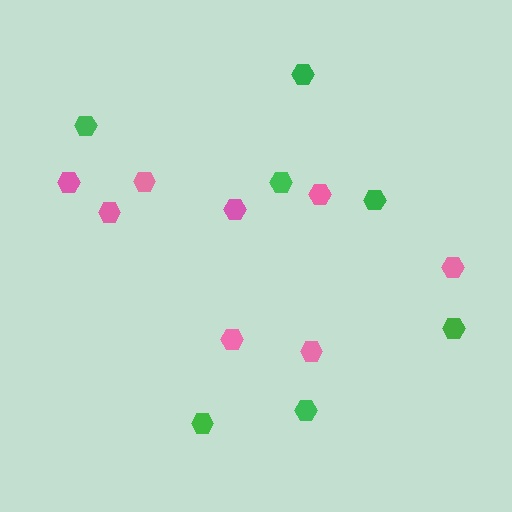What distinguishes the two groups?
There are 2 groups: one group of pink hexagons (8) and one group of green hexagons (7).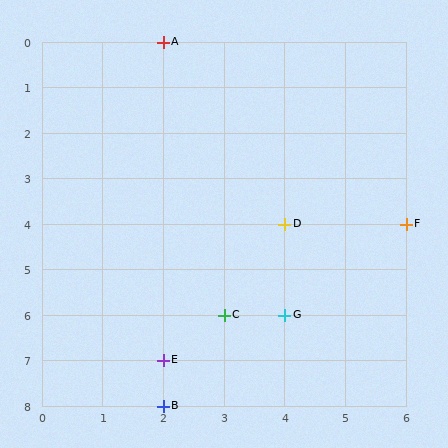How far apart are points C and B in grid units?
Points C and B are 1 column and 2 rows apart (about 2.2 grid units diagonally).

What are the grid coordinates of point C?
Point C is at grid coordinates (3, 6).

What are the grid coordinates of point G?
Point G is at grid coordinates (4, 6).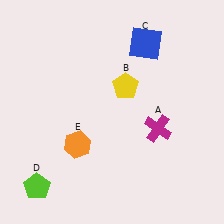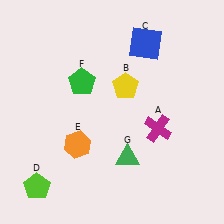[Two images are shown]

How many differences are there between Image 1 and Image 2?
There are 2 differences between the two images.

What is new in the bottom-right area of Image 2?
A green triangle (G) was added in the bottom-right area of Image 2.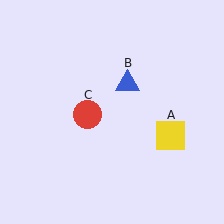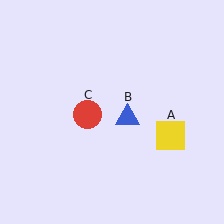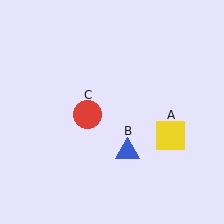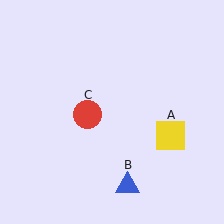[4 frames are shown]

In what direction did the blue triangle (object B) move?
The blue triangle (object B) moved down.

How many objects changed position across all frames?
1 object changed position: blue triangle (object B).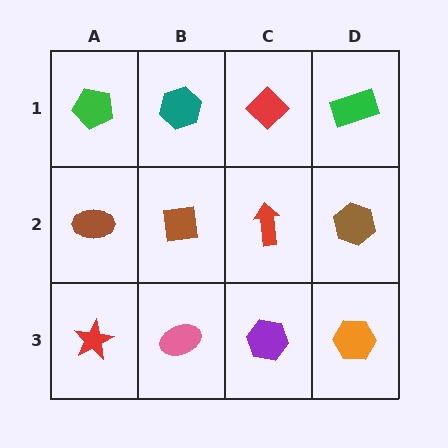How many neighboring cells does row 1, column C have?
3.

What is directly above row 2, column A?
A green pentagon.